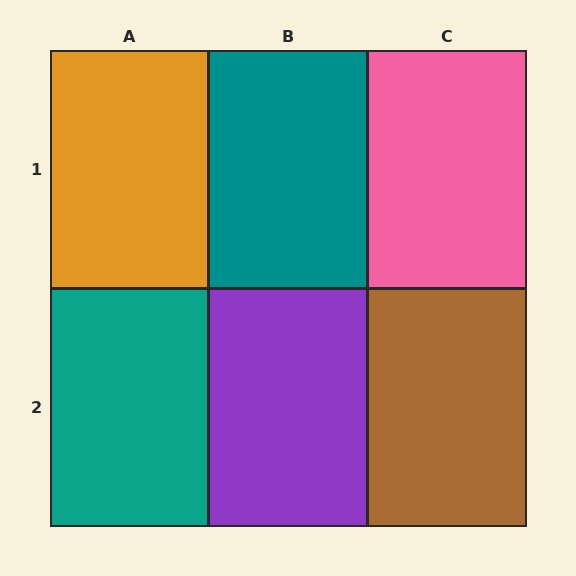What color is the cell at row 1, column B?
Teal.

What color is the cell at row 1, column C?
Pink.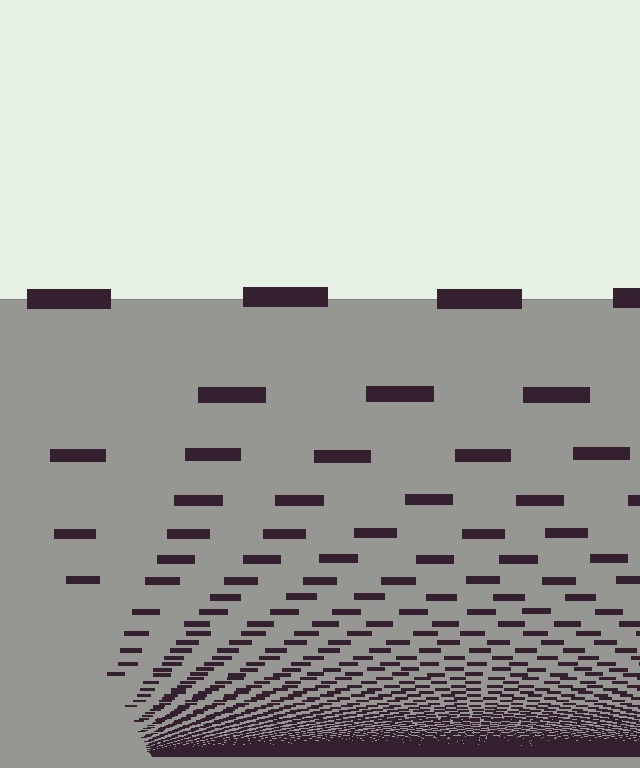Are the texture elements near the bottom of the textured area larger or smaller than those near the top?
Smaller. The gradient is inverted — elements near the bottom are smaller and denser.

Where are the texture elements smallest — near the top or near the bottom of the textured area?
Near the bottom.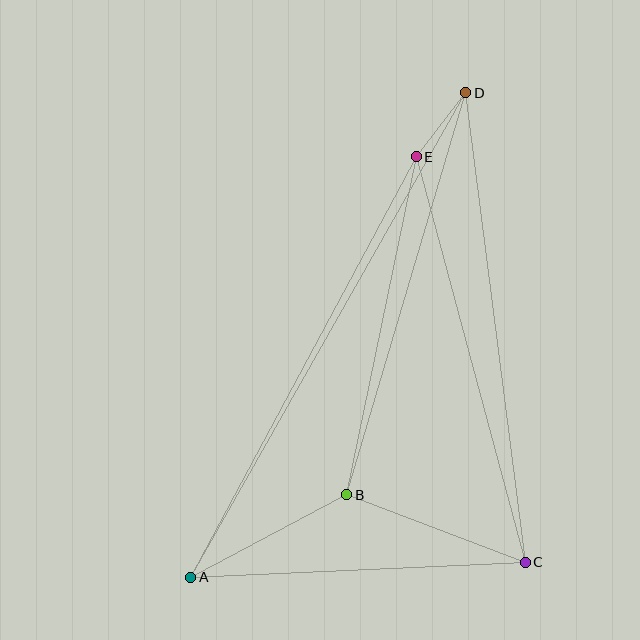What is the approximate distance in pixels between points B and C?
The distance between B and C is approximately 191 pixels.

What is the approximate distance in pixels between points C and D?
The distance between C and D is approximately 474 pixels.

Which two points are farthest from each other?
Points A and D are farthest from each other.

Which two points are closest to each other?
Points D and E are closest to each other.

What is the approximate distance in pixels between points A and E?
The distance between A and E is approximately 477 pixels.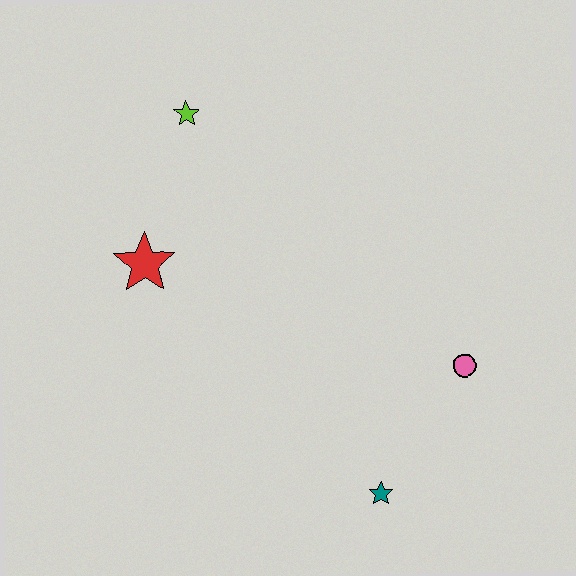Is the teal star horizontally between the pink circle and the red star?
Yes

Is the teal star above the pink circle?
No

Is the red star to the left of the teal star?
Yes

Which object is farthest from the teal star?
The lime star is farthest from the teal star.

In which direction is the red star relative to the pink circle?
The red star is to the left of the pink circle.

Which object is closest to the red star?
The lime star is closest to the red star.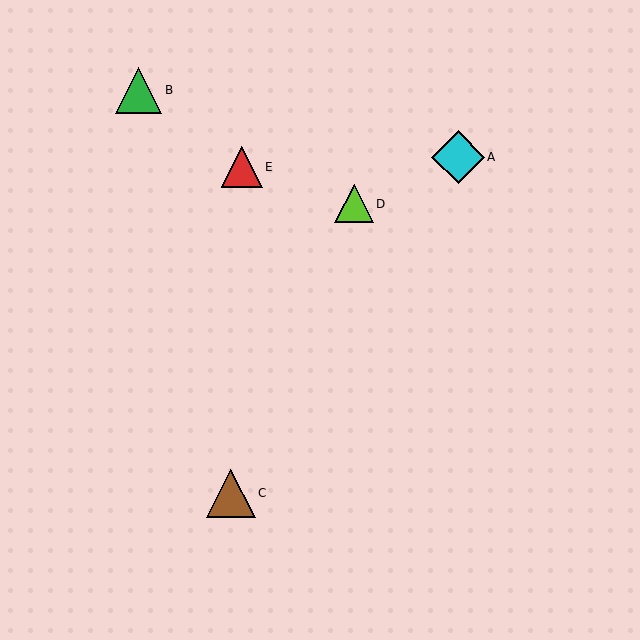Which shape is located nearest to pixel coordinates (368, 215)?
The lime triangle (labeled D) at (354, 204) is nearest to that location.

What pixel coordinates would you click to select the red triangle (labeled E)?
Click at (242, 167) to select the red triangle E.